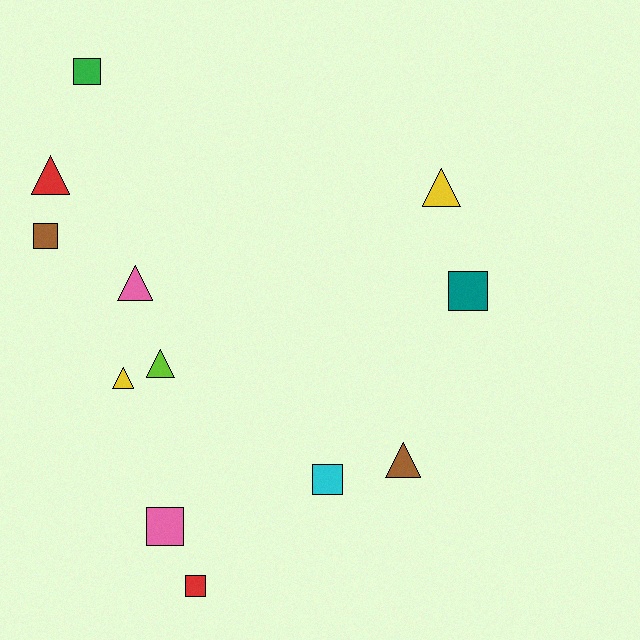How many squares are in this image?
There are 6 squares.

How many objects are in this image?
There are 12 objects.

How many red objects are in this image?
There are 2 red objects.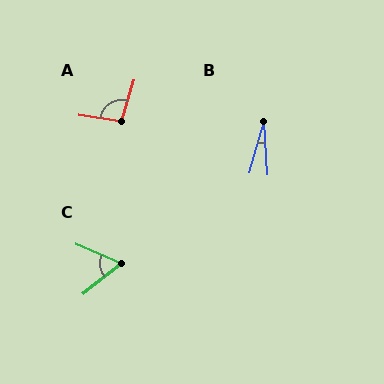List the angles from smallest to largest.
B (19°), C (62°), A (98°).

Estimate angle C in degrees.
Approximately 62 degrees.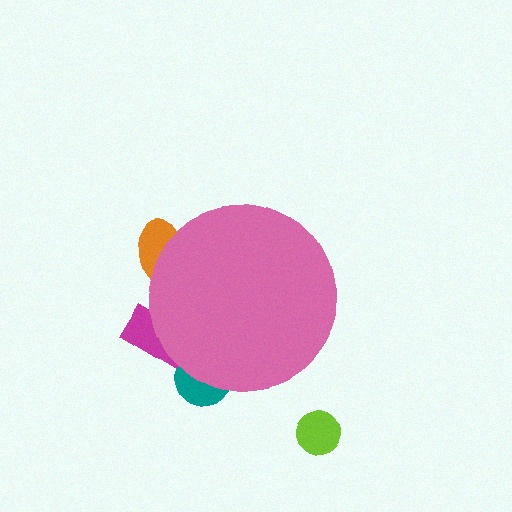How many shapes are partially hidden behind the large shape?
3 shapes are partially hidden.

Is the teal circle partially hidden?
Yes, the teal circle is partially hidden behind the pink circle.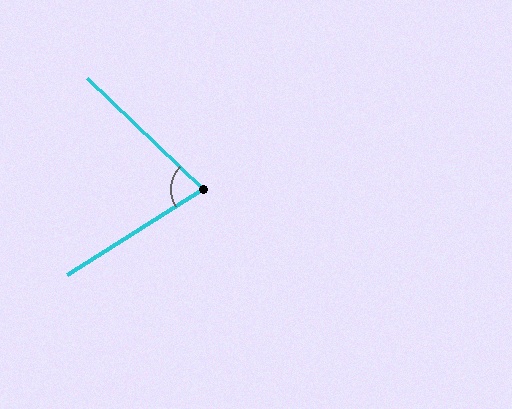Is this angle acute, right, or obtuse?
It is acute.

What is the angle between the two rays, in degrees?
Approximately 76 degrees.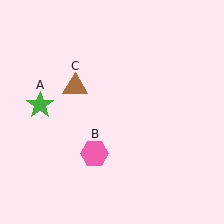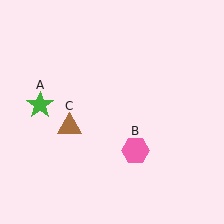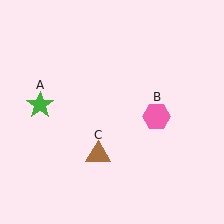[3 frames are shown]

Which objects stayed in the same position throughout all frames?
Green star (object A) remained stationary.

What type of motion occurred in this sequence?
The pink hexagon (object B), brown triangle (object C) rotated counterclockwise around the center of the scene.